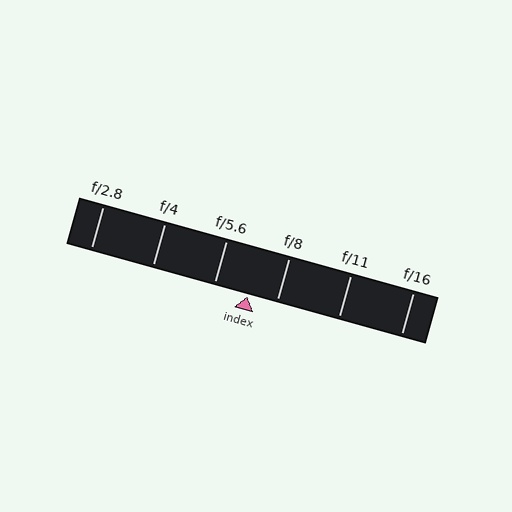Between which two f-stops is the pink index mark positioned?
The index mark is between f/5.6 and f/8.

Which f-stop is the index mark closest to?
The index mark is closest to f/8.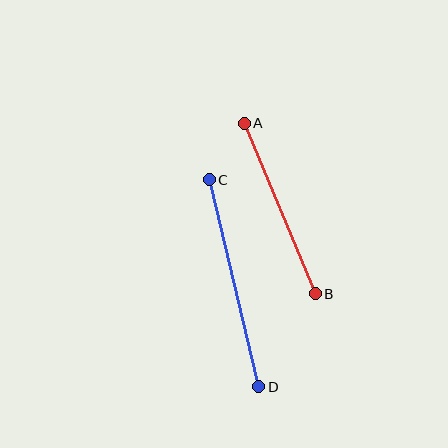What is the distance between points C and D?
The distance is approximately 213 pixels.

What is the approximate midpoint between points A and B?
The midpoint is at approximately (280, 209) pixels.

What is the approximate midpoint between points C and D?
The midpoint is at approximately (234, 283) pixels.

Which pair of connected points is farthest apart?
Points C and D are farthest apart.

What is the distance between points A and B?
The distance is approximately 185 pixels.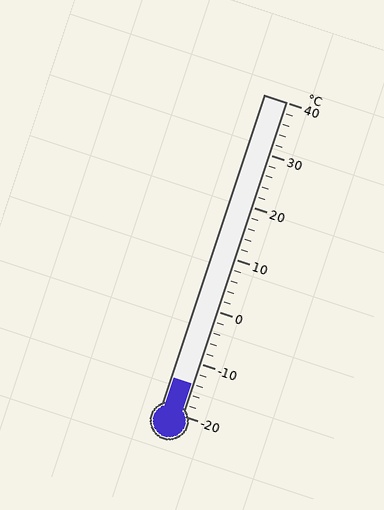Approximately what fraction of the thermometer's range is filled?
The thermometer is filled to approximately 10% of its range.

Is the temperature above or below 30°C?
The temperature is below 30°C.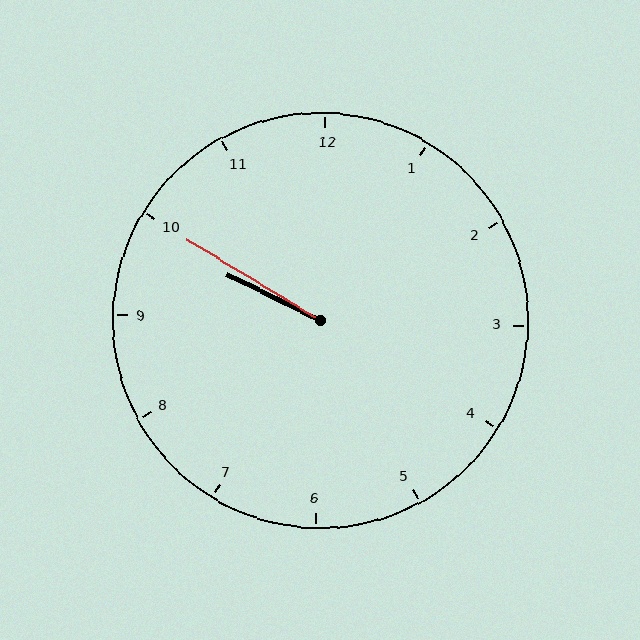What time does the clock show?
9:50.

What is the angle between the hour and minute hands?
Approximately 5 degrees.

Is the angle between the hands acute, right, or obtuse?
It is acute.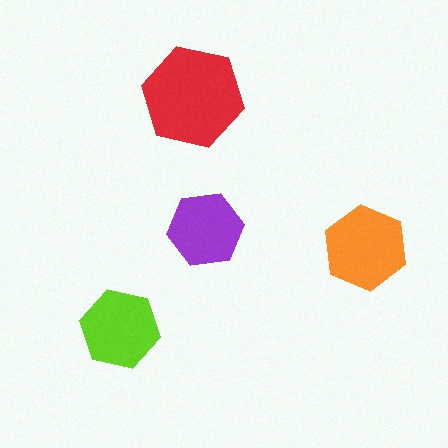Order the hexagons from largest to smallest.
the red one, the orange one, the lime one, the purple one.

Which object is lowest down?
The lime hexagon is bottommost.